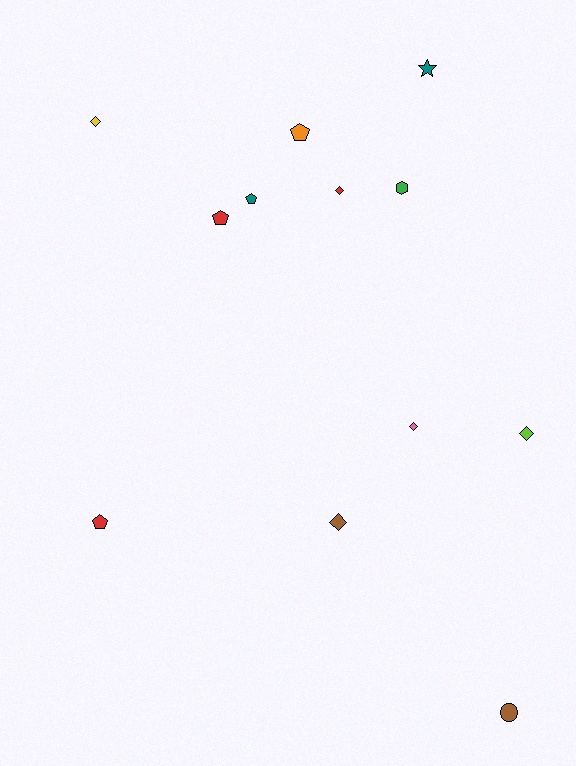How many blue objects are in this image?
There are no blue objects.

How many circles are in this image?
There is 1 circle.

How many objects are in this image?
There are 12 objects.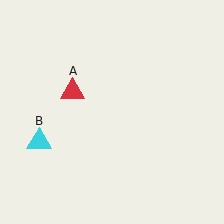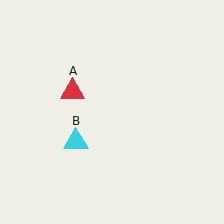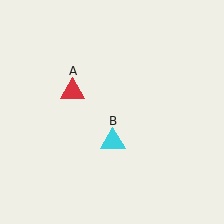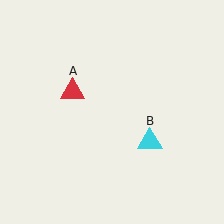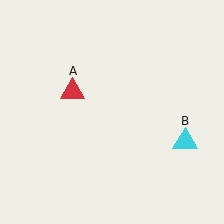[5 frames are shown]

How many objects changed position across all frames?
1 object changed position: cyan triangle (object B).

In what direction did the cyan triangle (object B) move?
The cyan triangle (object B) moved right.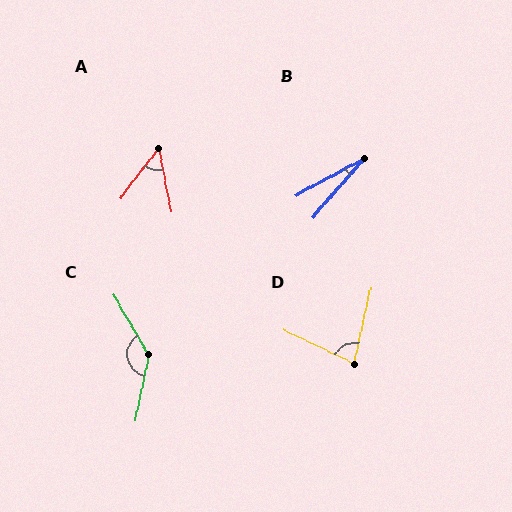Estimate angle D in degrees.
Approximately 77 degrees.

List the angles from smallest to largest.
B (21°), A (48°), D (77°), C (138°).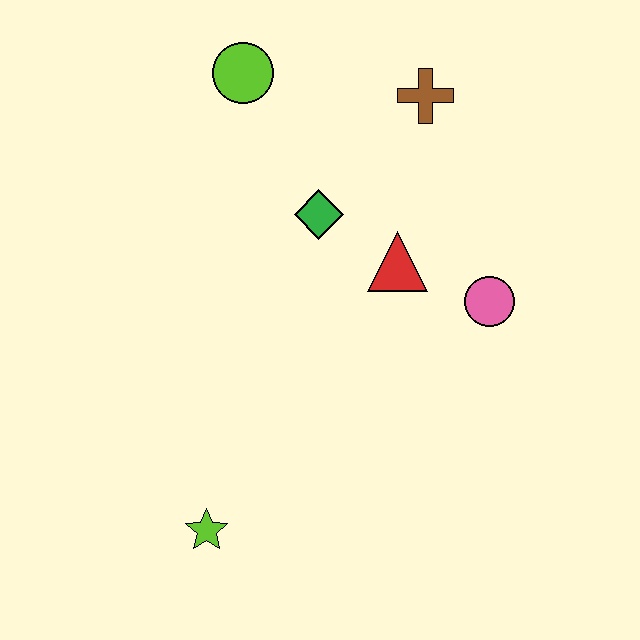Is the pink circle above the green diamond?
No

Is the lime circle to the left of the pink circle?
Yes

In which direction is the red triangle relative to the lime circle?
The red triangle is below the lime circle.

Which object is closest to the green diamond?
The red triangle is closest to the green diamond.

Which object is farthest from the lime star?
The brown cross is farthest from the lime star.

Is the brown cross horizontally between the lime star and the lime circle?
No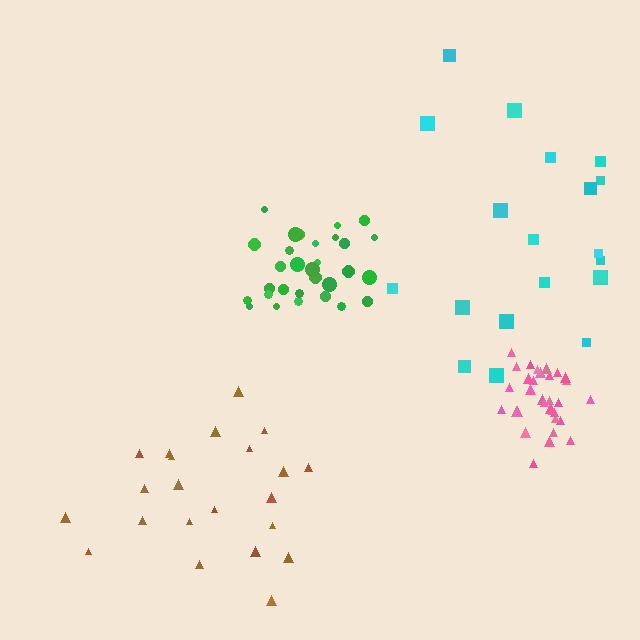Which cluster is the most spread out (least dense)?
Cyan.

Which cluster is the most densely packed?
Pink.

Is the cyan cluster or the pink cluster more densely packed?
Pink.